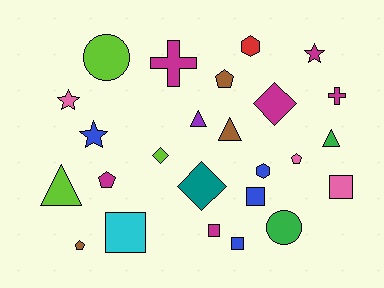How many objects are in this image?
There are 25 objects.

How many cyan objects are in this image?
There is 1 cyan object.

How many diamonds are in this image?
There are 3 diamonds.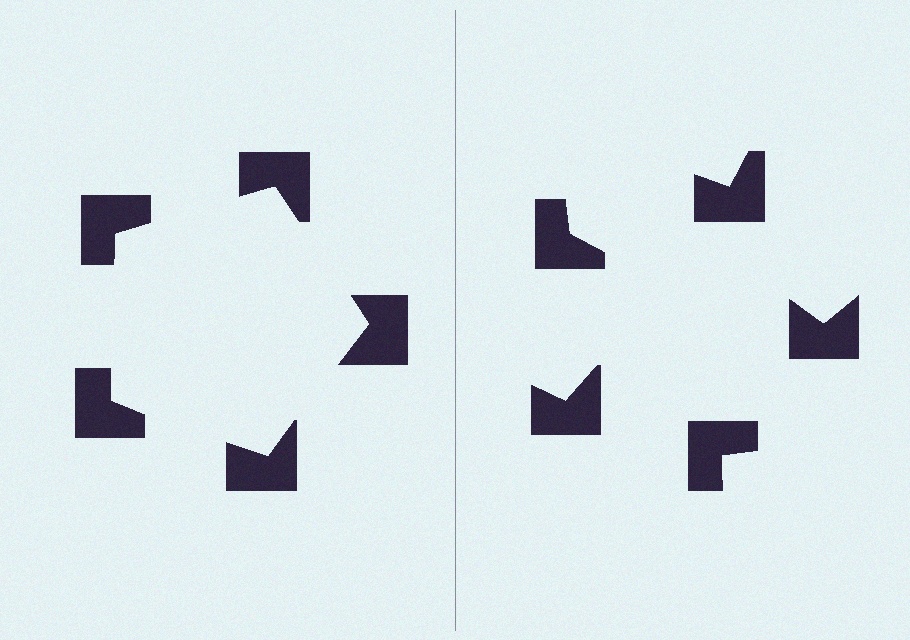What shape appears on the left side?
An illusory pentagon.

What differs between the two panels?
The notched squares are positioned identically on both sides; only the wedge orientations differ. On the left they align to a pentagon; on the right they are misaligned.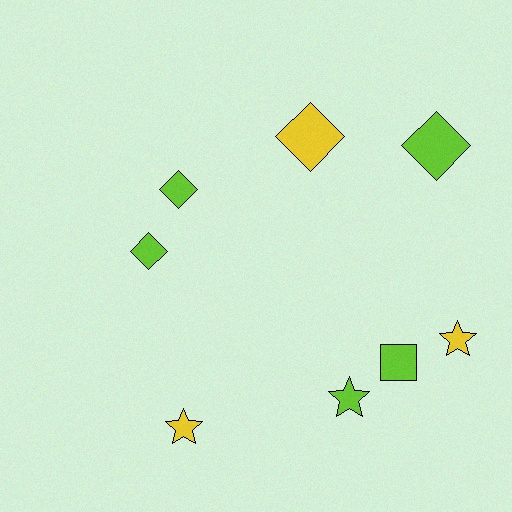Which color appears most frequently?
Lime, with 5 objects.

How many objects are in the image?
There are 8 objects.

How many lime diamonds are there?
There are 3 lime diamonds.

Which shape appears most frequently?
Diamond, with 4 objects.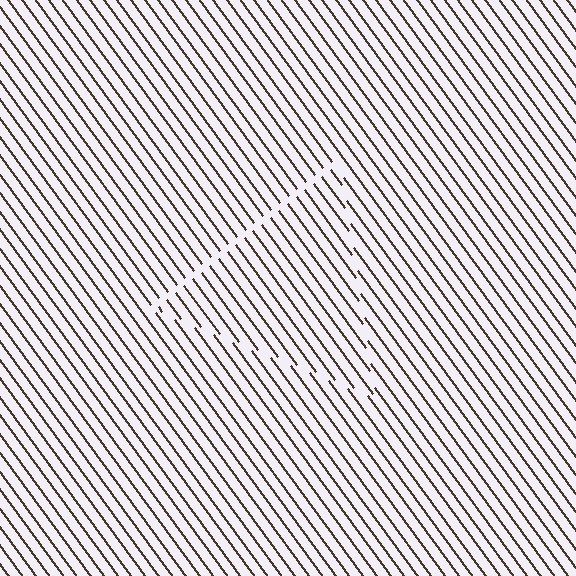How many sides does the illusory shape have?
3 sides — the line-ends trace a triangle.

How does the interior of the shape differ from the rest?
The interior of the shape contains the same grating, shifted by half a period — the contour is defined by the phase discontinuity where line-ends from the inner and outer gratings abut.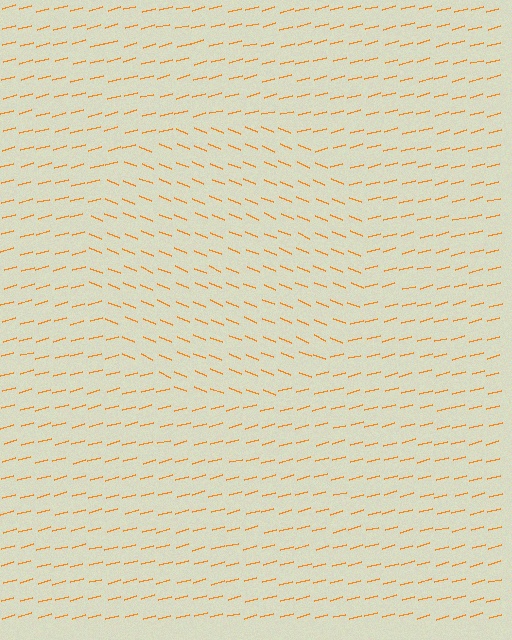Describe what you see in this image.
The image is filled with small orange line segments. A circle region in the image has lines oriented differently from the surrounding lines, creating a visible texture boundary.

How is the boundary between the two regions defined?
The boundary is defined purely by a change in line orientation (approximately 37 degrees difference). All lines are the same color and thickness.